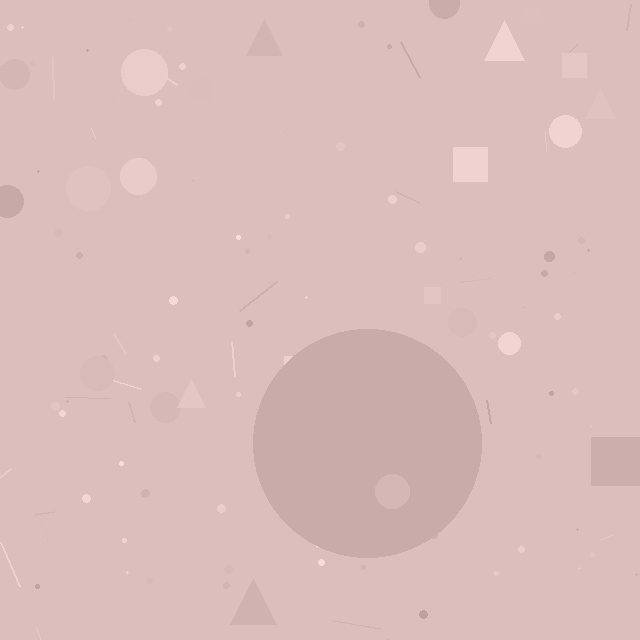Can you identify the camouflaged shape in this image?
The camouflaged shape is a circle.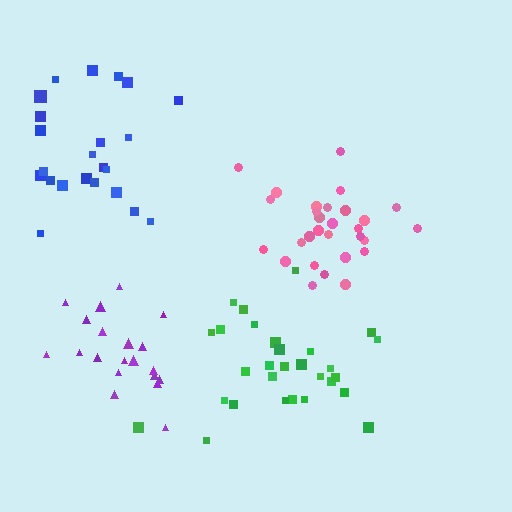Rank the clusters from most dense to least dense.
purple, pink, green, blue.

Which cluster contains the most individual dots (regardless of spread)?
Green (29).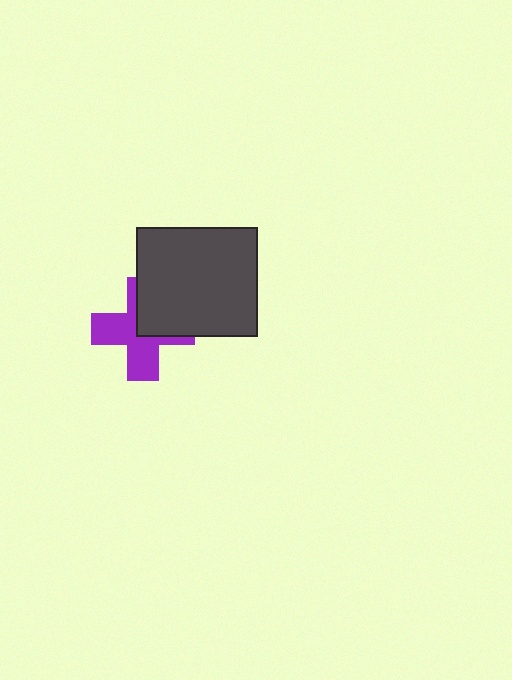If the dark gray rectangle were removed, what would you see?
You would see the complete purple cross.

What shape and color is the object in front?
The object in front is a dark gray rectangle.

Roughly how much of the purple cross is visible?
About half of it is visible (roughly 59%).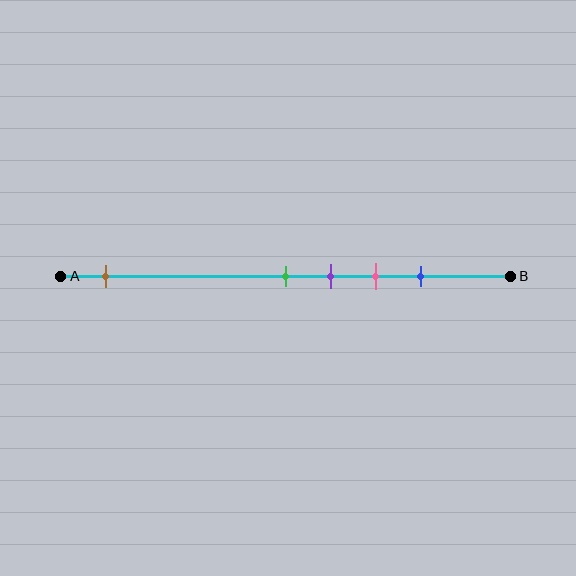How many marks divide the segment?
There are 5 marks dividing the segment.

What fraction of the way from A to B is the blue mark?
The blue mark is approximately 80% (0.8) of the way from A to B.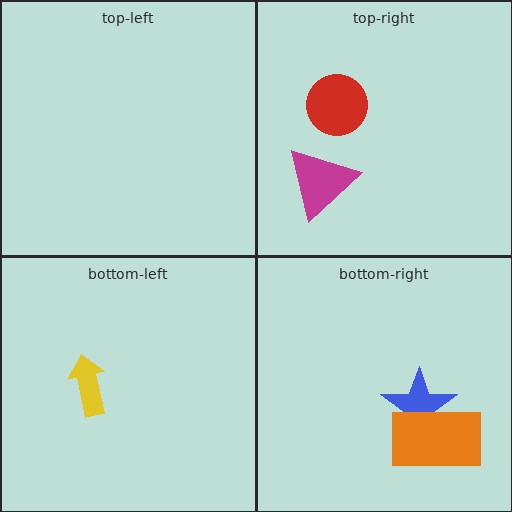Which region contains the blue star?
The bottom-right region.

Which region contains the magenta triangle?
The top-right region.